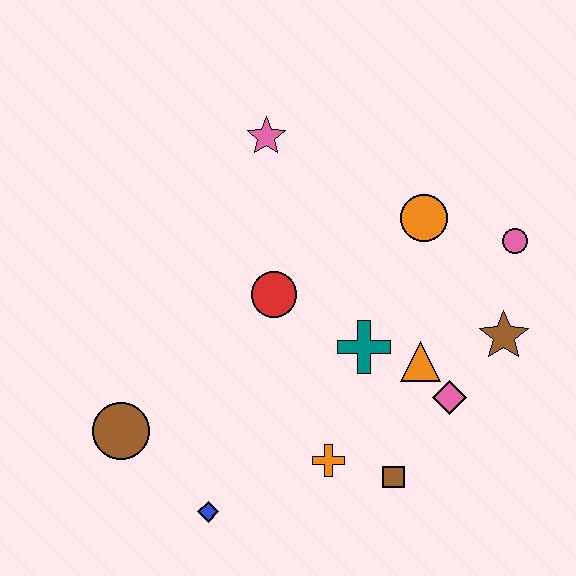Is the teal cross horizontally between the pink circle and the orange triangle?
No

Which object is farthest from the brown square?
The pink star is farthest from the brown square.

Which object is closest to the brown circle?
The blue diamond is closest to the brown circle.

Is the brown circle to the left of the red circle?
Yes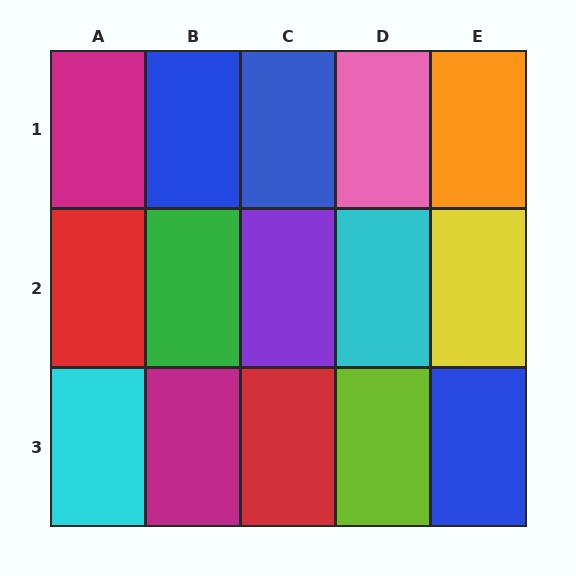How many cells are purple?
1 cell is purple.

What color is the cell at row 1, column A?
Magenta.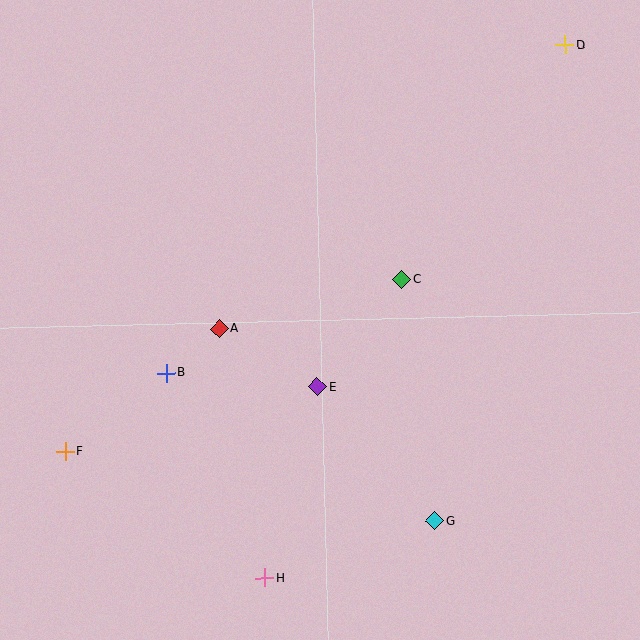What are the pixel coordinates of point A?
Point A is at (220, 329).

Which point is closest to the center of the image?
Point E at (317, 387) is closest to the center.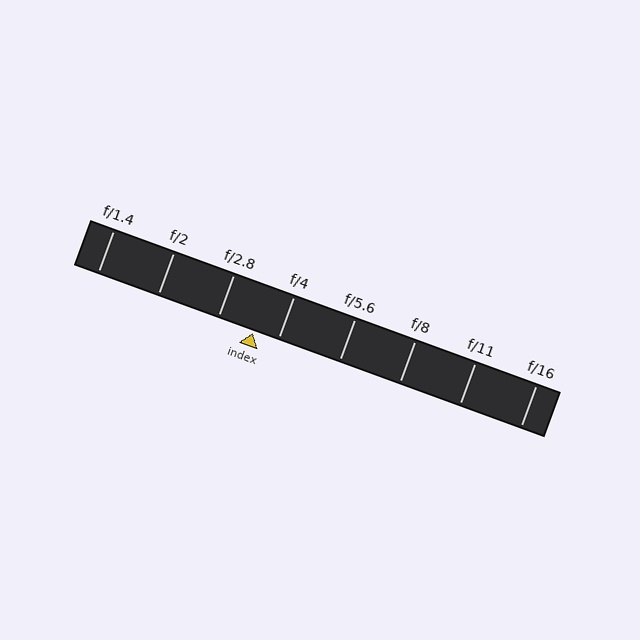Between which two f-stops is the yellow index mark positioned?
The index mark is between f/2.8 and f/4.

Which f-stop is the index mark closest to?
The index mark is closest to f/4.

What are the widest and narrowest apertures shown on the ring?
The widest aperture shown is f/1.4 and the narrowest is f/16.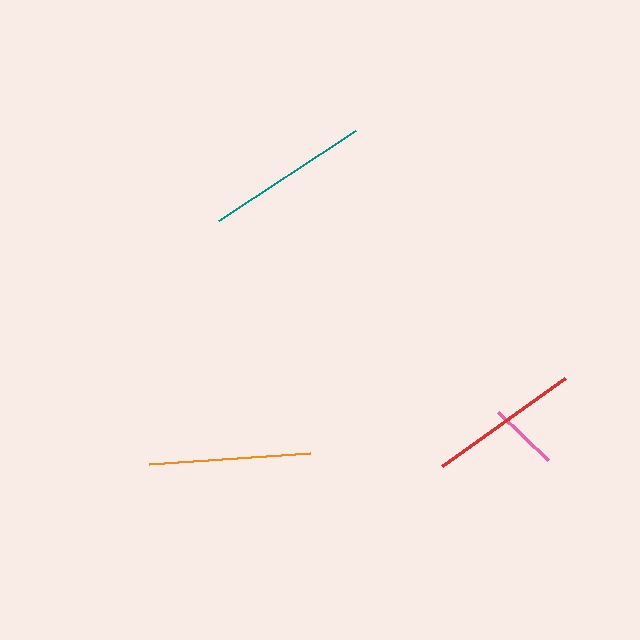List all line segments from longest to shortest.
From longest to shortest: teal, orange, red, pink.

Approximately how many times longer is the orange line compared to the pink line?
The orange line is approximately 2.3 times the length of the pink line.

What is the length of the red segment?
The red segment is approximately 151 pixels long.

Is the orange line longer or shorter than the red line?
The orange line is longer than the red line.